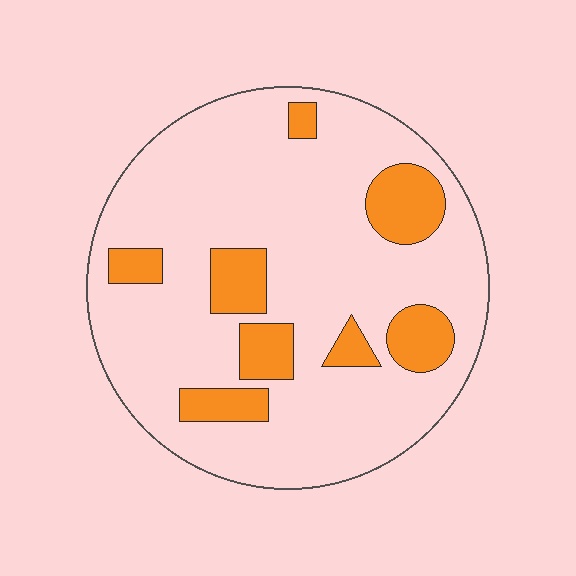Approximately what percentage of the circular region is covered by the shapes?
Approximately 20%.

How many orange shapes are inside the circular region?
8.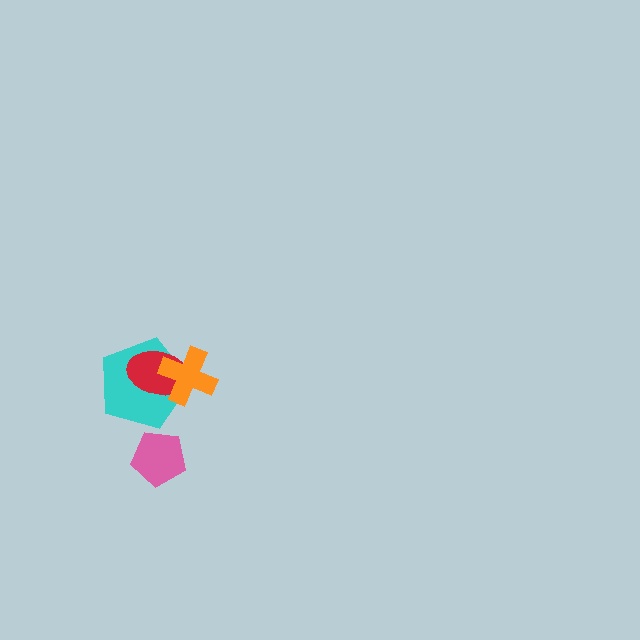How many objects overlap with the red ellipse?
2 objects overlap with the red ellipse.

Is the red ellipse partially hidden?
Yes, it is partially covered by another shape.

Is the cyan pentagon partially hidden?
Yes, it is partially covered by another shape.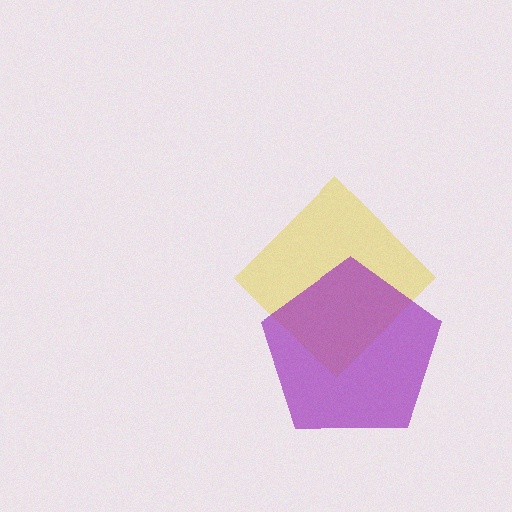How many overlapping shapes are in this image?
There are 2 overlapping shapes in the image.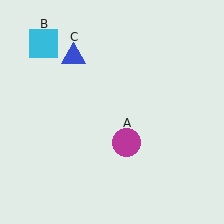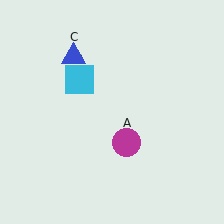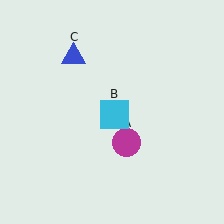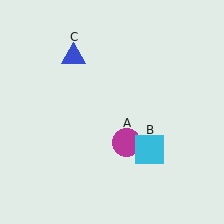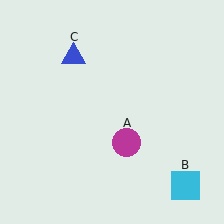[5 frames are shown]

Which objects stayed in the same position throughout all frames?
Magenta circle (object A) and blue triangle (object C) remained stationary.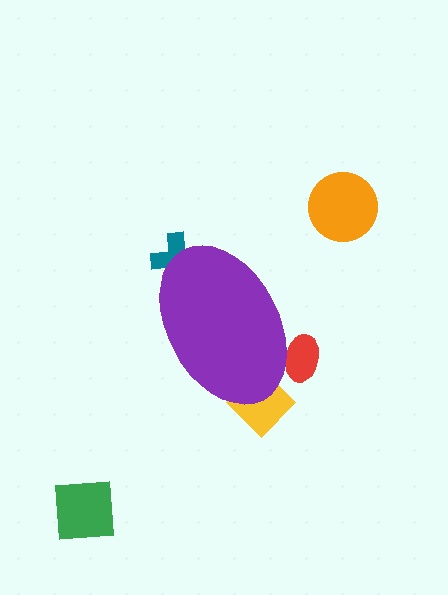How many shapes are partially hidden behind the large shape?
3 shapes are partially hidden.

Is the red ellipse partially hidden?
Yes, the red ellipse is partially hidden behind the purple ellipse.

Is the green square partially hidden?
No, the green square is fully visible.